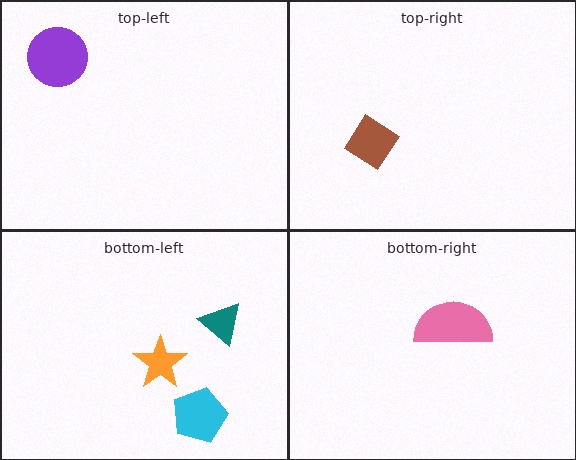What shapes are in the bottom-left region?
The cyan pentagon, the teal triangle, the orange star.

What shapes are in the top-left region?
The purple circle.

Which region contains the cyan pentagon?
The bottom-left region.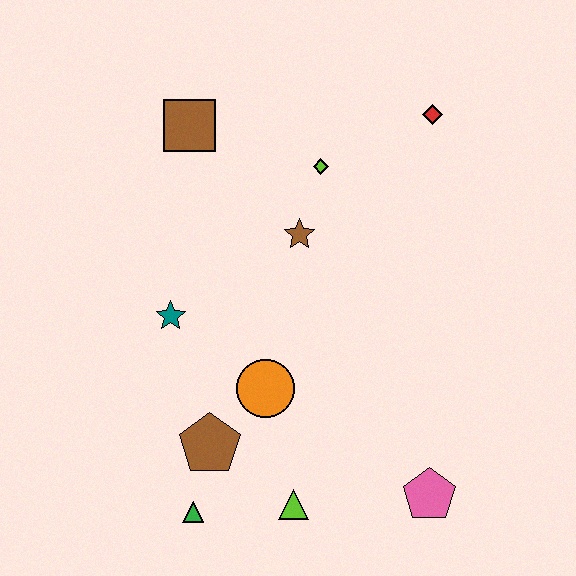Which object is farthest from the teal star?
The red diamond is farthest from the teal star.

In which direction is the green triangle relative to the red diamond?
The green triangle is below the red diamond.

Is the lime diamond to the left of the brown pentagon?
No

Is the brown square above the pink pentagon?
Yes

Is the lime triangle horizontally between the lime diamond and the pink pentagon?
No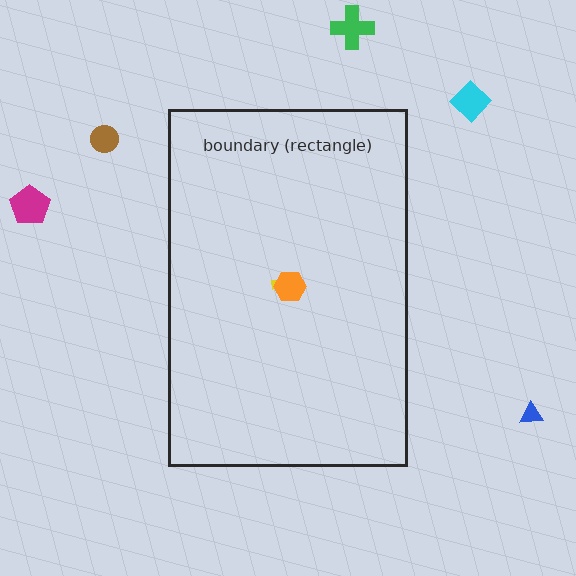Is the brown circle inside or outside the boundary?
Outside.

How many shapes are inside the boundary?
2 inside, 5 outside.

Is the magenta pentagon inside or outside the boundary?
Outside.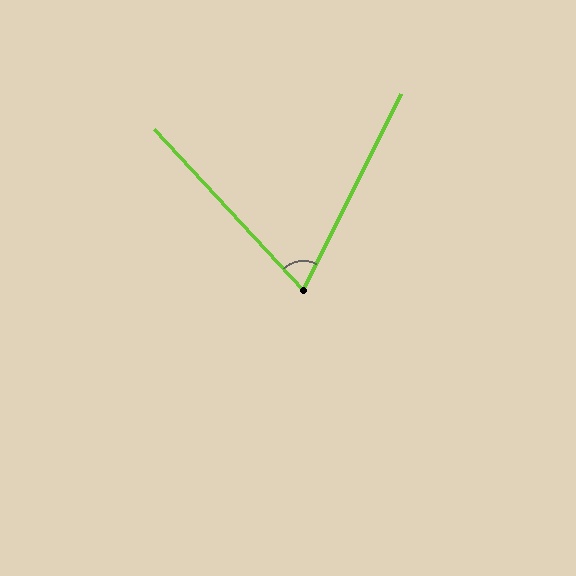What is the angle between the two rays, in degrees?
Approximately 69 degrees.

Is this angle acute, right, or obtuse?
It is acute.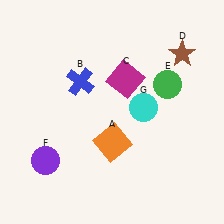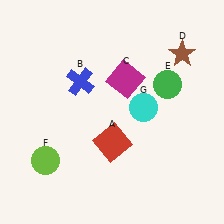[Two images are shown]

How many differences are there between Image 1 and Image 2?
There are 2 differences between the two images.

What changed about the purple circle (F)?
In Image 1, F is purple. In Image 2, it changed to lime.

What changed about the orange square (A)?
In Image 1, A is orange. In Image 2, it changed to red.